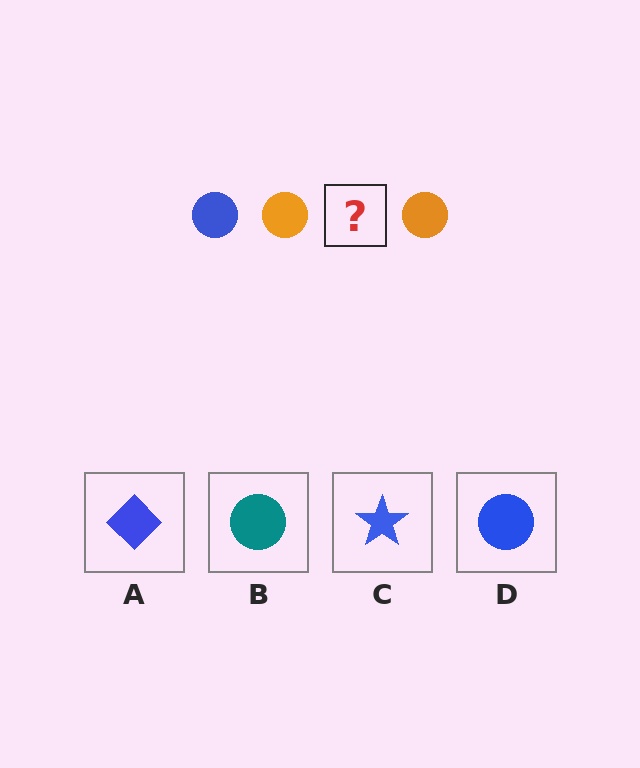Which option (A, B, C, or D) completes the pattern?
D.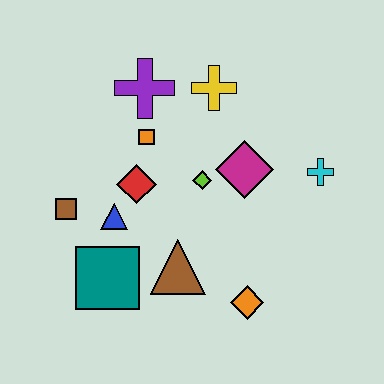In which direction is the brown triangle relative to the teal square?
The brown triangle is to the right of the teal square.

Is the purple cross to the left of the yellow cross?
Yes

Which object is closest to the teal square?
The blue triangle is closest to the teal square.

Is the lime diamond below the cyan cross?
Yes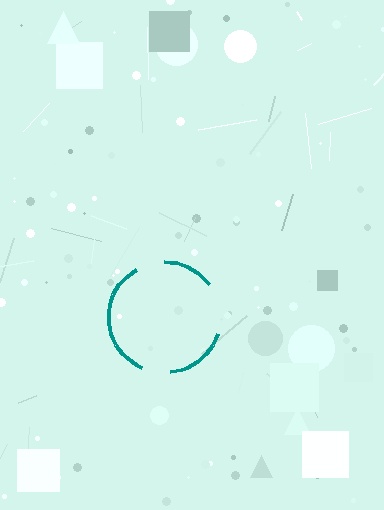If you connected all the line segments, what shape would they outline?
They would outline a circle.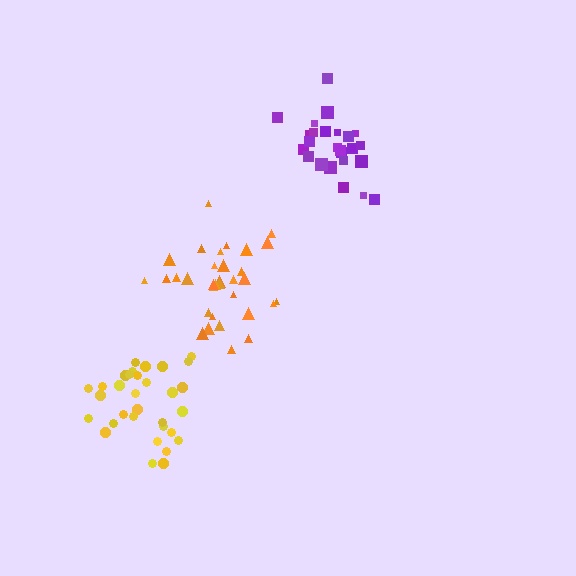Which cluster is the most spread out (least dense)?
Orange.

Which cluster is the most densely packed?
Purple.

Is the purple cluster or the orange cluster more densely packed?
Purple.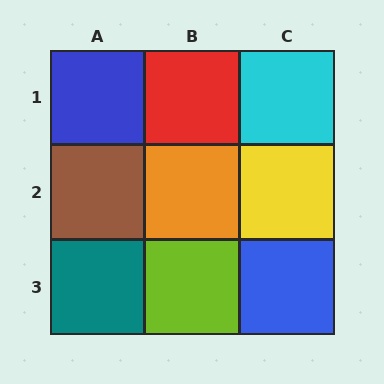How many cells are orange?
1 cell is orange.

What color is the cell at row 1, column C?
Cyan.